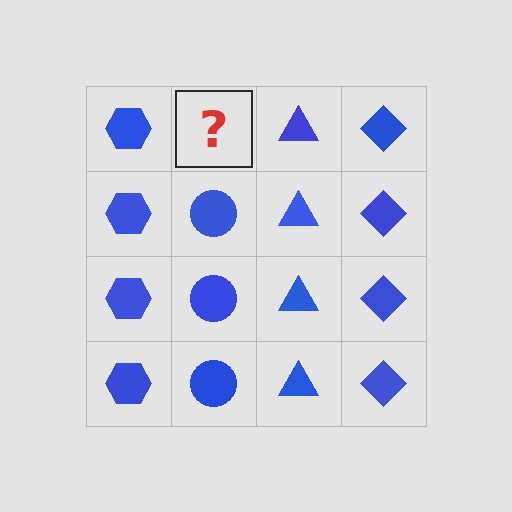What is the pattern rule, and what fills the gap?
The rule is that each column has a consistent shape. The gap should be filled with a blue circle.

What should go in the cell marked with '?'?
The missing cell should contain a blue circle.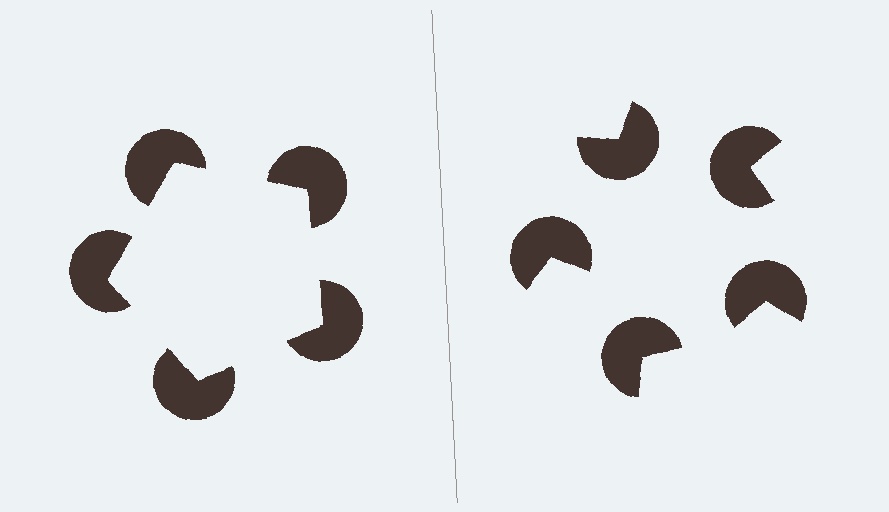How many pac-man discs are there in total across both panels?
10 — 5 on each side.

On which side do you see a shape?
An illusory pentagon appears on the left side. On the right side the wedge cuts are rotated, so no coherent shape forms.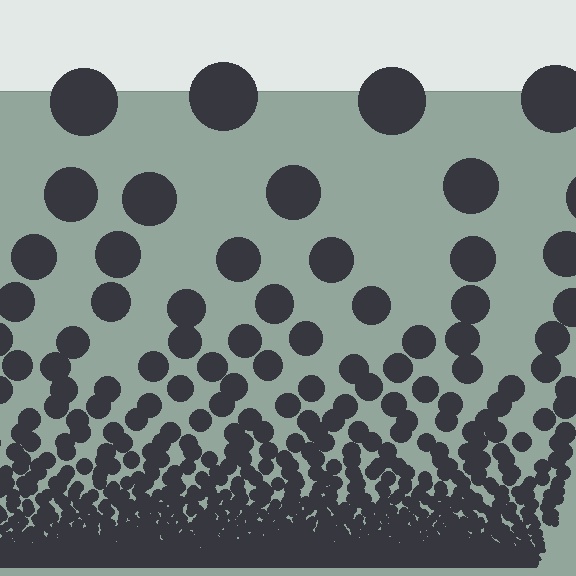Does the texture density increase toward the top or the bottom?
Density increases toward the bottom.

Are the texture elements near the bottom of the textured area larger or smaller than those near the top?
Smaller. The gradient is inverted — elements near the bottom are smaller and denser.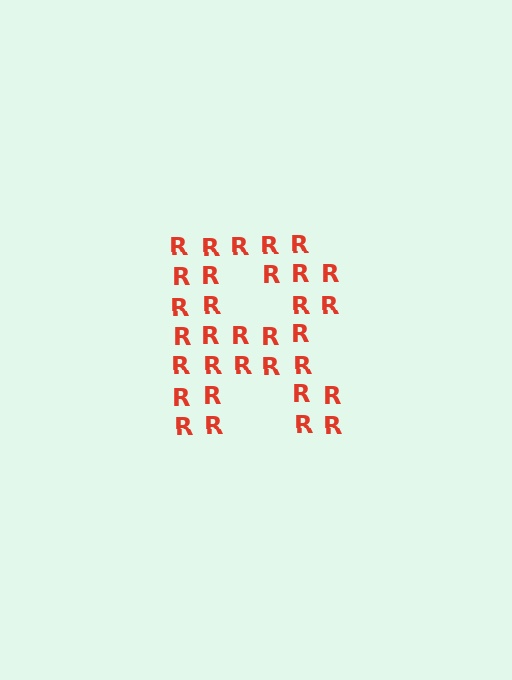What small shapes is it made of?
It is made of small letter R's.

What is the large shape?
The large shape is the letter R.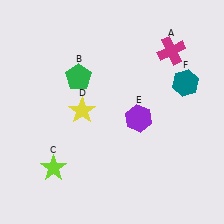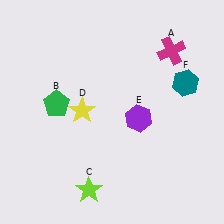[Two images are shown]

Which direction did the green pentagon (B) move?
The green pentagon (B) moved down.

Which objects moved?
The objects that moved are: the green pentagon (B), the lime star (C).